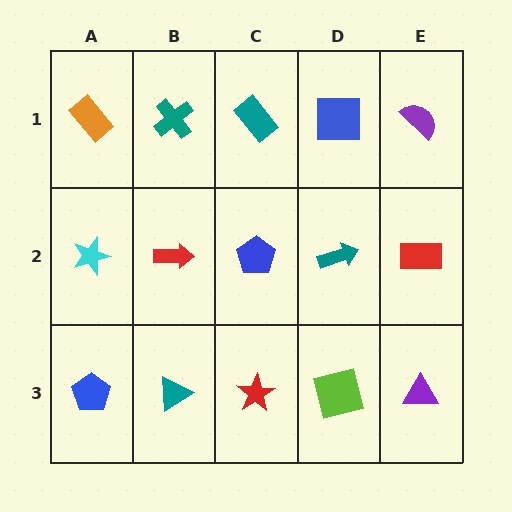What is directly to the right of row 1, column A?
A teal cross.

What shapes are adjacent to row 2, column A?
An orange rectangle (row 1, column A), a blue pentagon (row 3, column A), a red arrow (row 2, column B).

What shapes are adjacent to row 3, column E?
A red rectangle (row 2, column E), a lime square (row 3, column D).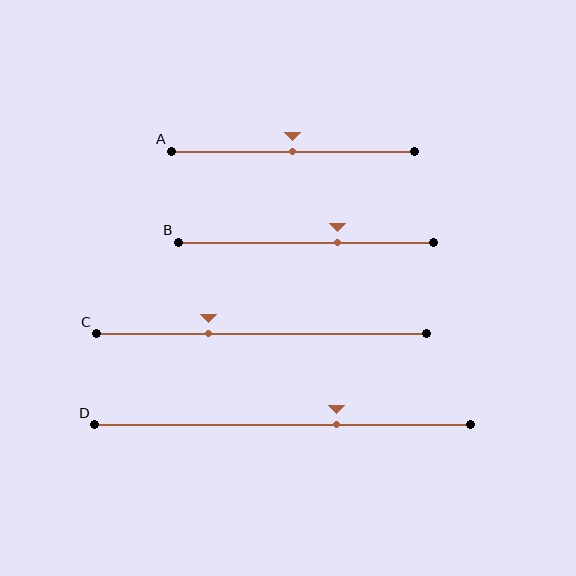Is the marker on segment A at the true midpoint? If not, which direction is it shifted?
Yes, the marker on segment A is at the true midpoint.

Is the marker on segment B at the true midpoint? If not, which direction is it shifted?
No, the marker on segment B is shifted to the right by about 12% of the segment length.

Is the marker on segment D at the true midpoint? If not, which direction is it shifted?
No, the marker on segment D is shifted to the right by about 14% of the segment length.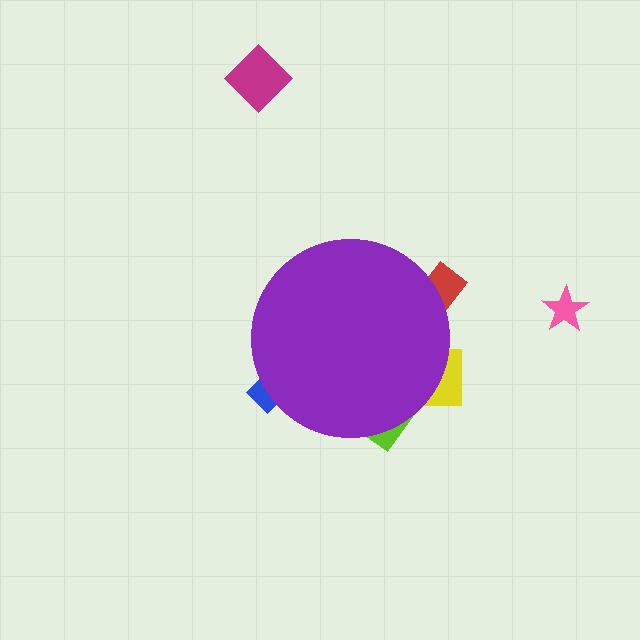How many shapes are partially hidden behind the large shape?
4 shapes are partially hidden.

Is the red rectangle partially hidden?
Yes, the red rectangle is partially hidden behind the purple circle.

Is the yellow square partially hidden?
Yes, the yellow square is partially hidden behind the purple circle.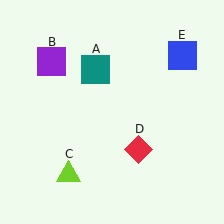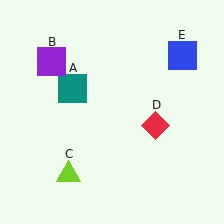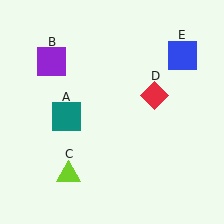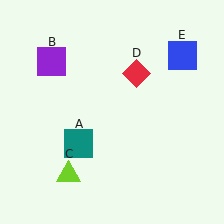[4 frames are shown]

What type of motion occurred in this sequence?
The teal square (object A), red diamond (object D) rotated counterclockwise around the center of the scene.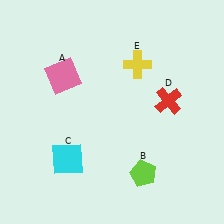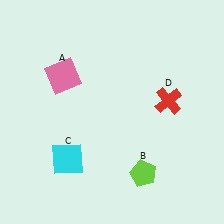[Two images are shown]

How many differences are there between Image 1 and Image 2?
There is 1 difference between the two images.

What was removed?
The yellow cross (E) was removed in Image 2.